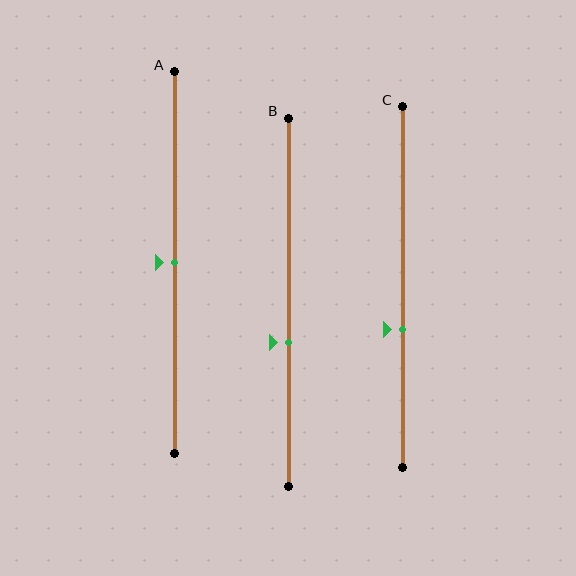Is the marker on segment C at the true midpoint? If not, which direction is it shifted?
No, the marker on segment C is shifted downward by about 12% of the segment length.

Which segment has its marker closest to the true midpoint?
Segment A has its marker closest to the true midpoint.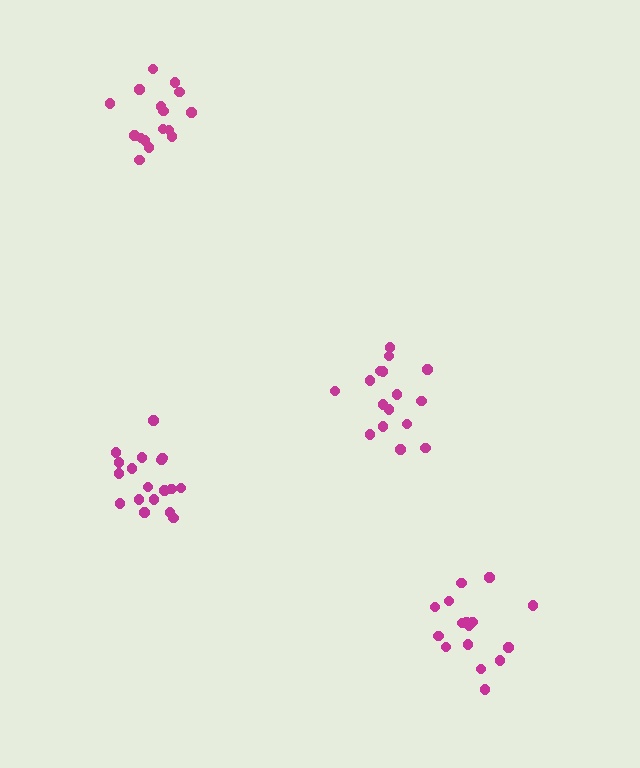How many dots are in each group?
Group 1: 16 dots, Group 2: 16 dots, Group 3: 16 dots, Group 4: 18 dots (66 total).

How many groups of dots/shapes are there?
There are 4 groups.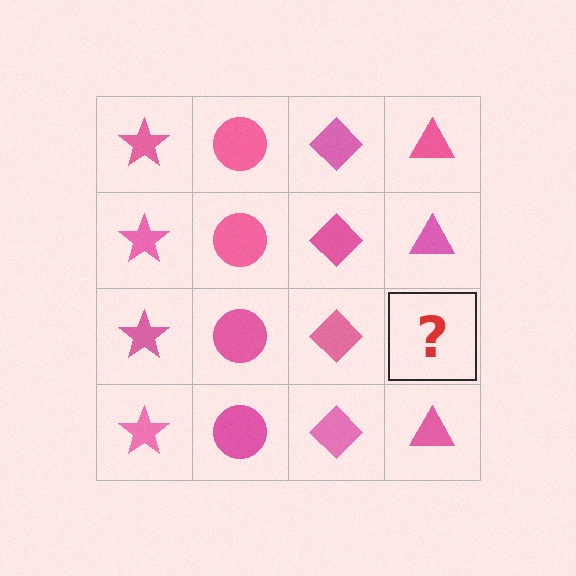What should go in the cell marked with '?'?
The missing cell should contain a pink triangle.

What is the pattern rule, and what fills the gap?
The rule is that each column has a consistent shape. The gap should be filled with a pink triangle.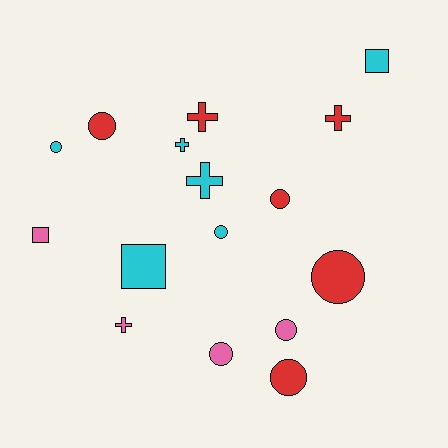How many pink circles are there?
There are 2 pink circles.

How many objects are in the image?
There are 16 objects.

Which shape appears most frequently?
Circle, with 8 objects.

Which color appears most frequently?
Cyan, with 6 objects.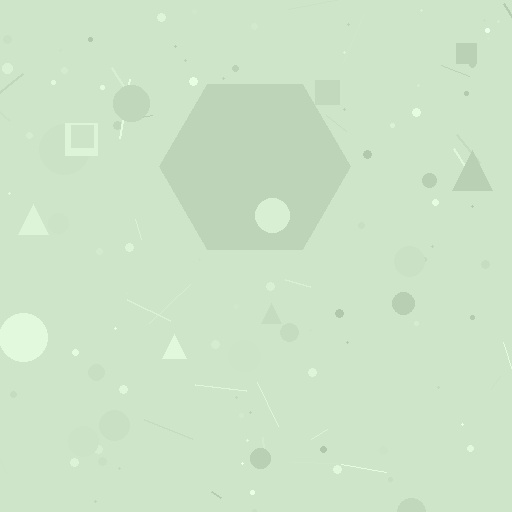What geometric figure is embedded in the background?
A hexagon is embedded in the background.